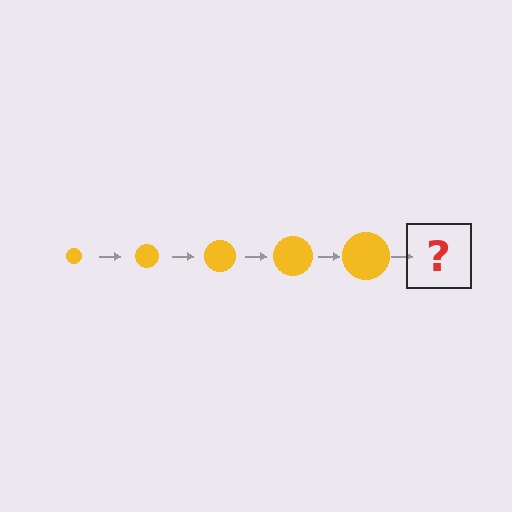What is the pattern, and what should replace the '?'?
The pattern is that the circle gets progressively larger each step. The '?' should be a yellow circle, larger than the previous one.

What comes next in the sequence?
The next element should be a yellow circle, larger than the previous one.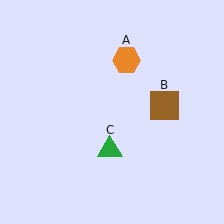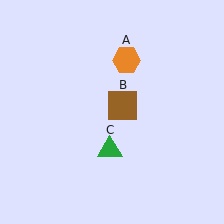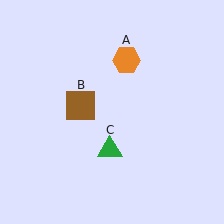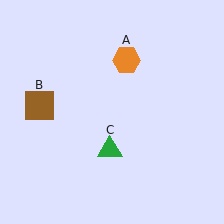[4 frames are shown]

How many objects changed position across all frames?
1 object changed position: brown square (object B).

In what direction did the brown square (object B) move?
The brown square (object B) moved left.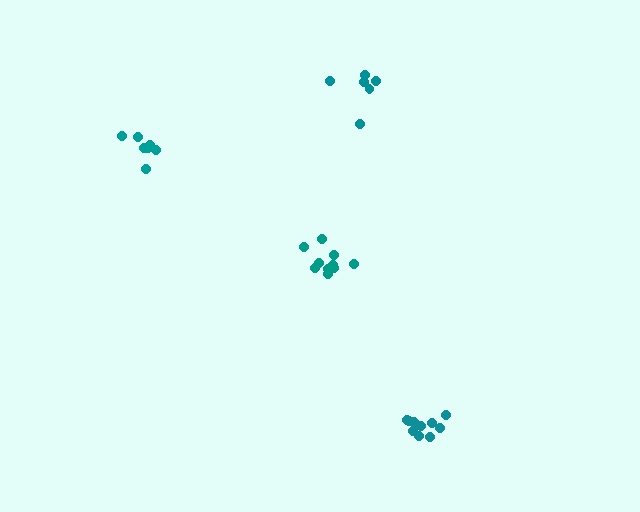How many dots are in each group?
Group 1: 10 dots, Group 2: 6 dots, Group 3: 10 dots, Group 4: 7 dots (33 total).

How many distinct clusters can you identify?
There are 4 distinct clusters.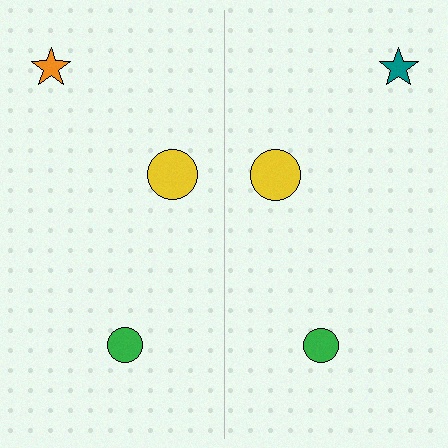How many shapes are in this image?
There are 6 shapes in this image.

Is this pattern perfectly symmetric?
No, the pattern is not perfectly symmetric. The teal star on the right side breaks the symmetry — its mirror counterpart is orange.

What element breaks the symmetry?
The teal star on the right side breaks the symmetry — its mirror counterpart is orange.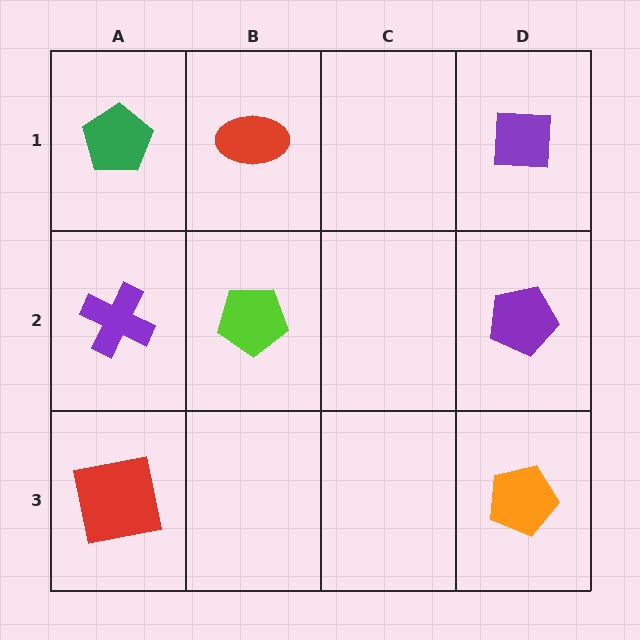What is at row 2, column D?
A purple pentagon.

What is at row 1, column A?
A green pentagon.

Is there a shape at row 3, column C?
No, that cell is empty.